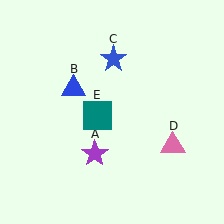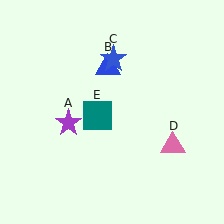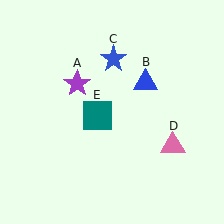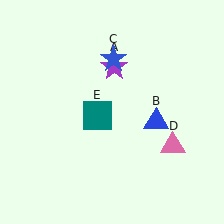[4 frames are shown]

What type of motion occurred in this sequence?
The purple star (object A), blue triangle (object B) rotated clockwise around the center of the scene.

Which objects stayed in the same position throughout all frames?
Blue star (object C) and pink triangle (object D) and teal square (object E) remained stationary.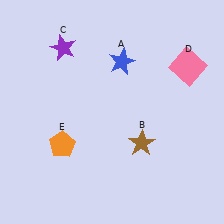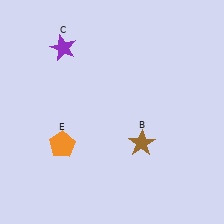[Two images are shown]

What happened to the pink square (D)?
The pink square (D) was removed in Image 2. It was in the top-right area of Image 1.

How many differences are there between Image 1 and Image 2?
There are 2 differences between the two images.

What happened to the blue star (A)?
The blue star (A) was removed in Image 2. It was in the top-right area of Image 1.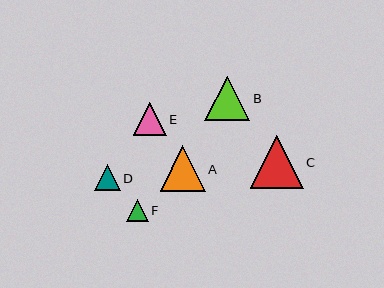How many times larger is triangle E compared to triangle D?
Triangle E is approximately 1.3 times the size of triangle D.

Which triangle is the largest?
Triangle C is the largest with a size of approximately 53 pixels.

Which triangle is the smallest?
Triangle F is the smallest with a size of approximately 22 pixels.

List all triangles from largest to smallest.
From largest to smallest: C, A, B, E, D, F.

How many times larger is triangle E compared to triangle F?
Triangle E is approximately 1.5 times the size of triangle F.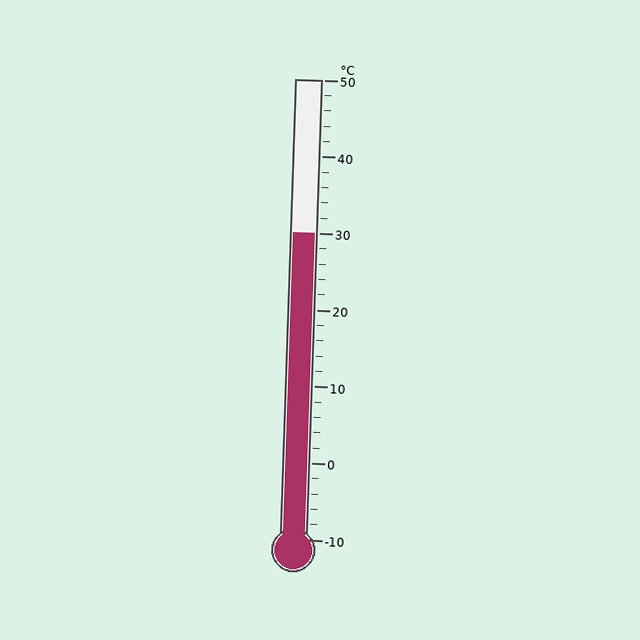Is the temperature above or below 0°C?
The temperature is above 0°C.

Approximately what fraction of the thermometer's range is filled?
The thermometer is filled to approximately 65% of its range.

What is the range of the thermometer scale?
The thermometer scale ranges from -10°C to 50°C.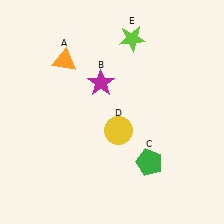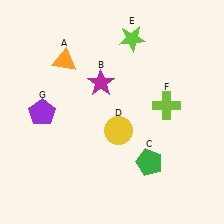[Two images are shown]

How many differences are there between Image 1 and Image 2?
There are 2 differences between the two images.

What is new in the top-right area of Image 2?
A lime cross (F) was added in the top-right area of Image 2.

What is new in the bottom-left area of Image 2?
A purple pentagon (G) was added in the bottom-left area of Image 2.